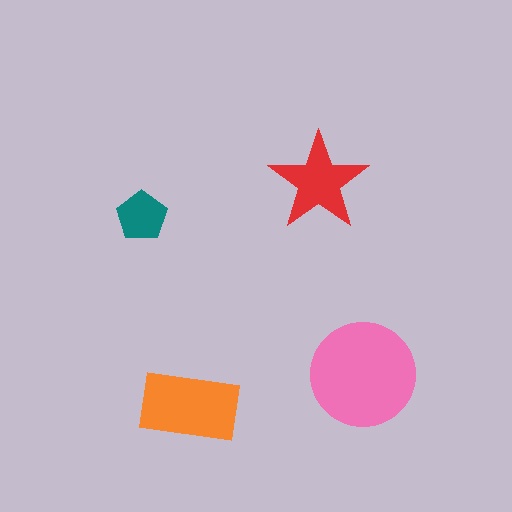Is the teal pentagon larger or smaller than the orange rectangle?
Smaller.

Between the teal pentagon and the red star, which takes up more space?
The red star.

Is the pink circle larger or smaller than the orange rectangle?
Larger.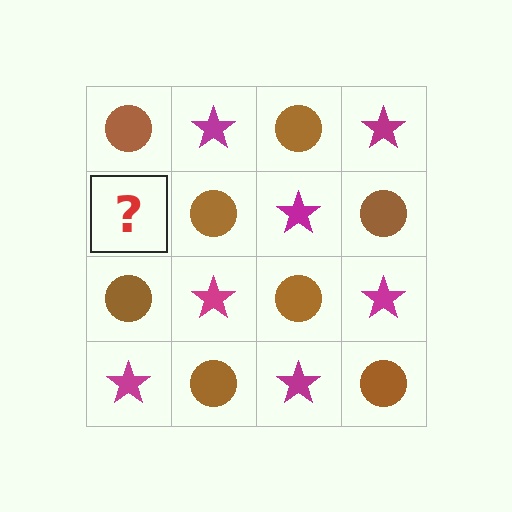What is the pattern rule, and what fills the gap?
The rule is that it alternates brown circle and magenta star in a checkerboard pattern. The gap should be filled with a magenta star.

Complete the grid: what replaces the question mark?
The question mark should be replaced with a magenta star.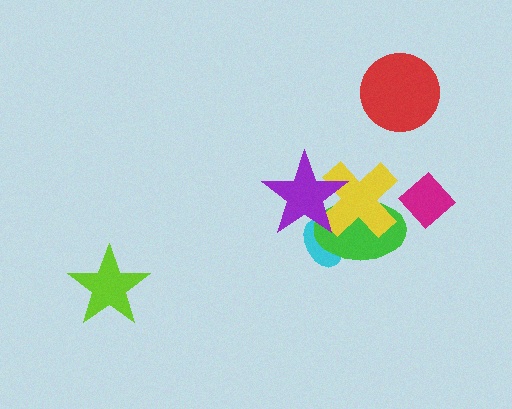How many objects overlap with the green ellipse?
3 objects overlap with the green ellipse.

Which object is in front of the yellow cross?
The purple star is in front of the yellow cross.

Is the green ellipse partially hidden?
Yes, it is partially covered by another shape.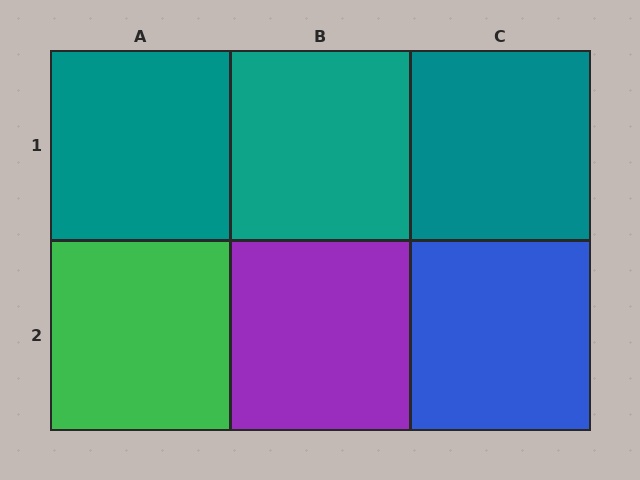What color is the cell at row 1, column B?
Teal.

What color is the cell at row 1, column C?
Teal.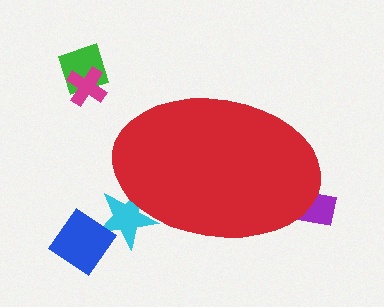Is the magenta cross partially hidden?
No, the magenta cross is fully visible.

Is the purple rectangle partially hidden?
Yes, the purple rectangle is partially hidden behind the red ellipse.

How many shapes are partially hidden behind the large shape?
2 shapes are partially hidden.